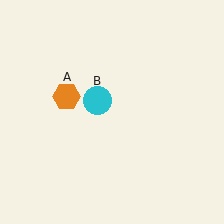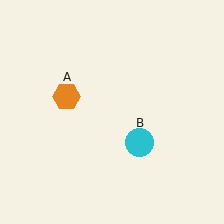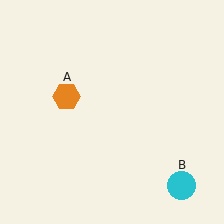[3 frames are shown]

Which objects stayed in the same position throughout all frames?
Orange hexagon (object A) remained stationary.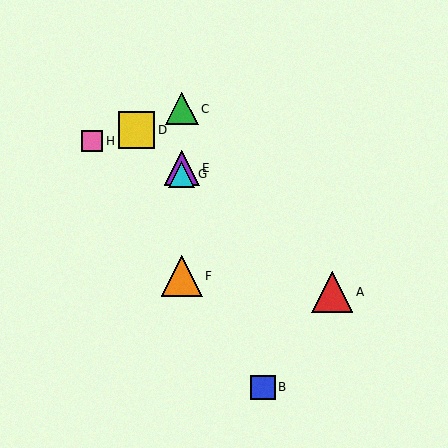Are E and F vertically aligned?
Yes, both are at x≈182.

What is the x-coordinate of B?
Object B is at x≈263.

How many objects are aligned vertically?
4 objects (C, E, F, G) are aligned vertically.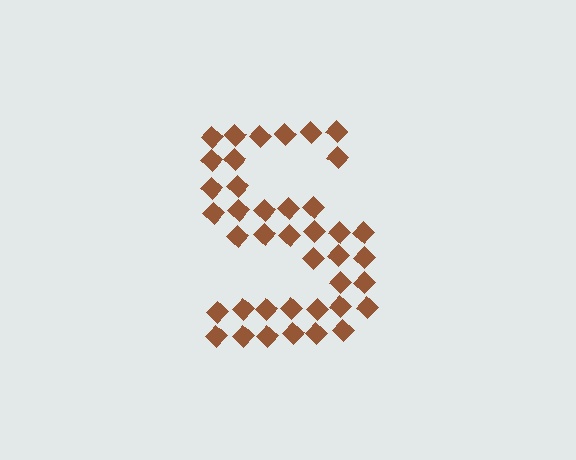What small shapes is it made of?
It is made of small diamonds.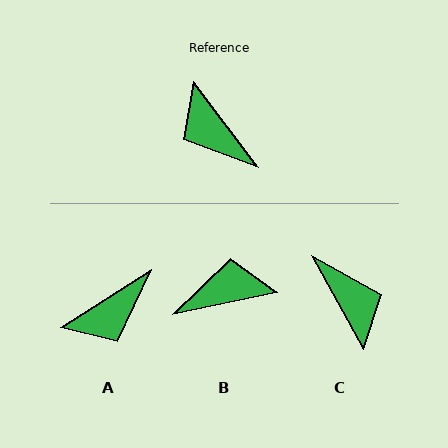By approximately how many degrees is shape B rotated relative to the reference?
Approximately 116 degrees clockwise.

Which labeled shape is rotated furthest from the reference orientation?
C, about 171 degrees away.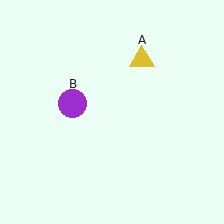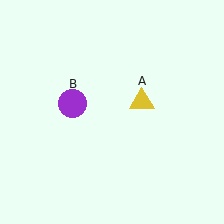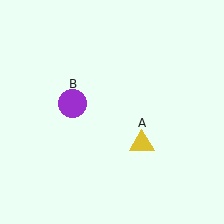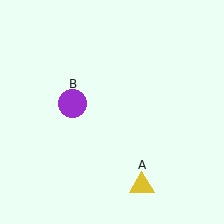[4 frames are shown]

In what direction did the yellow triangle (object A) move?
The yellow triangle (object A) moved down.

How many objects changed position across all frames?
1 object changed position: yellow triangle (object A).